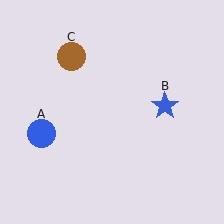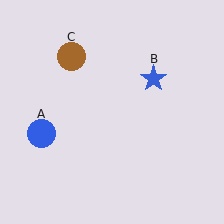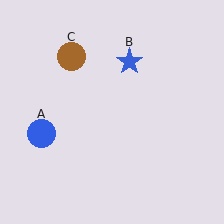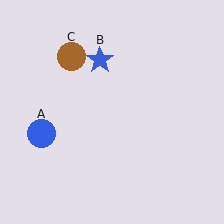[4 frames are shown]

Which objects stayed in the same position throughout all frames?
Blue circle (object A) and brown circle (object C) remained stationary.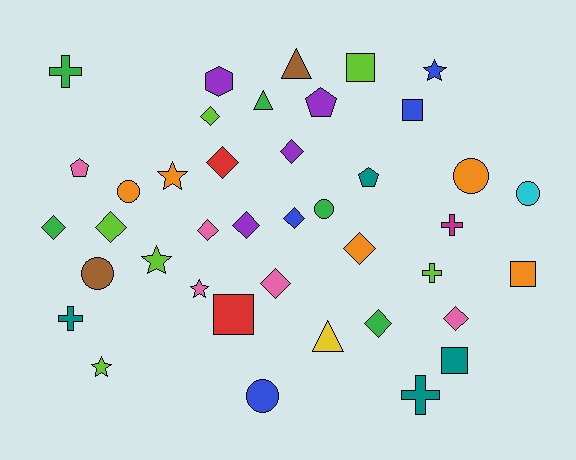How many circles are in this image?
There are 6 circles.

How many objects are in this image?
There are 40 objects.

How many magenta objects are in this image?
There is 1 magenta object.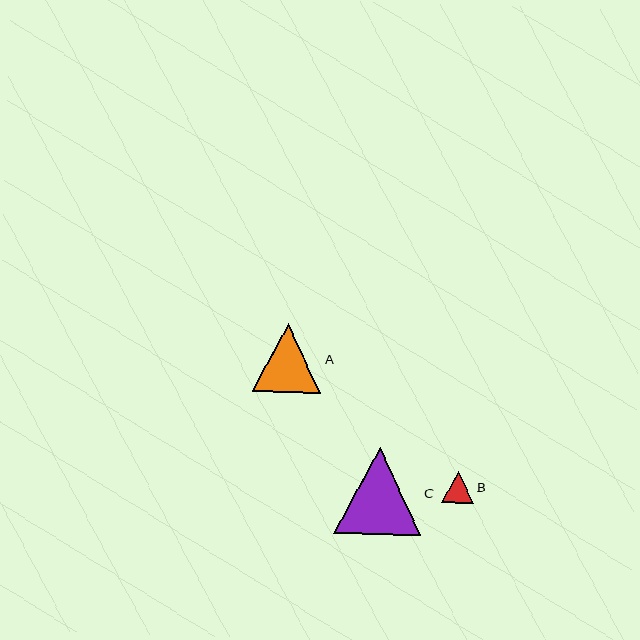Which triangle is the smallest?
Triangle B is the smallest with a size of approximately 32 pixels.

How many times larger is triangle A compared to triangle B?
Triangle A is approximately 2.2 times the size of triangle B.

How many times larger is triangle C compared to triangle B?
Triangle C is approximately 2.7 times the size of triangle B.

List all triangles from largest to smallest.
From largest to smallest: C, A, B.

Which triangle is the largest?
Triangle C is the largest with a size of approximately 87 pixels.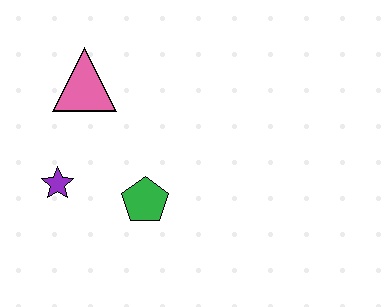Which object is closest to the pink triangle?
The purple star is closest to the pink triangle.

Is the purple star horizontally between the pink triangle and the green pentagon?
No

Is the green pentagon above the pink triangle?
No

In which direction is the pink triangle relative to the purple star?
The pink triangle is above the purple star.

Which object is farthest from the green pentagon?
The pink triangle is farthest from the green pentagon.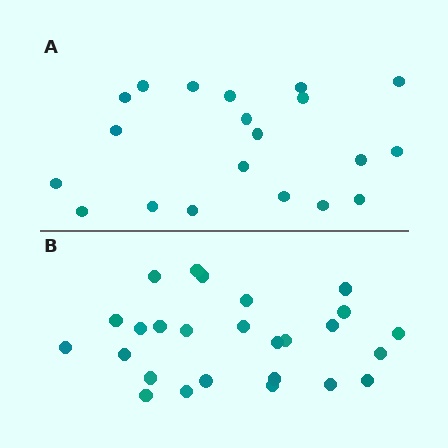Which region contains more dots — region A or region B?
Region B (the bottom region) has more dots.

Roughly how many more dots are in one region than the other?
Region B has about 6 more dots than region A.